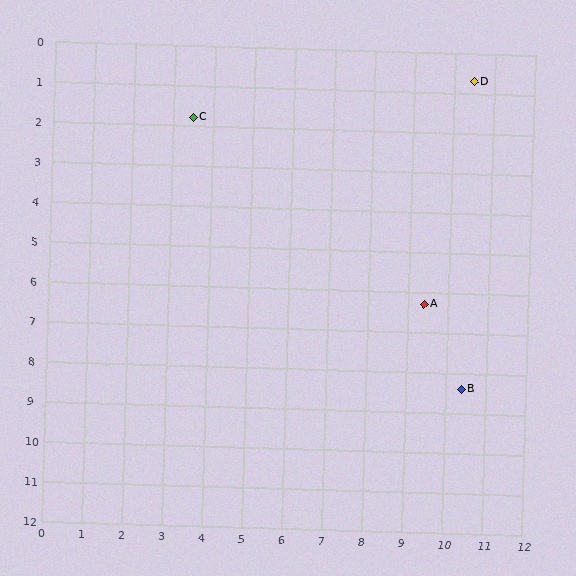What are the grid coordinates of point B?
Point B is at approximately (10.4, 8.4).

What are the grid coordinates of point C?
Point C is at approximately (3.5, 1.8).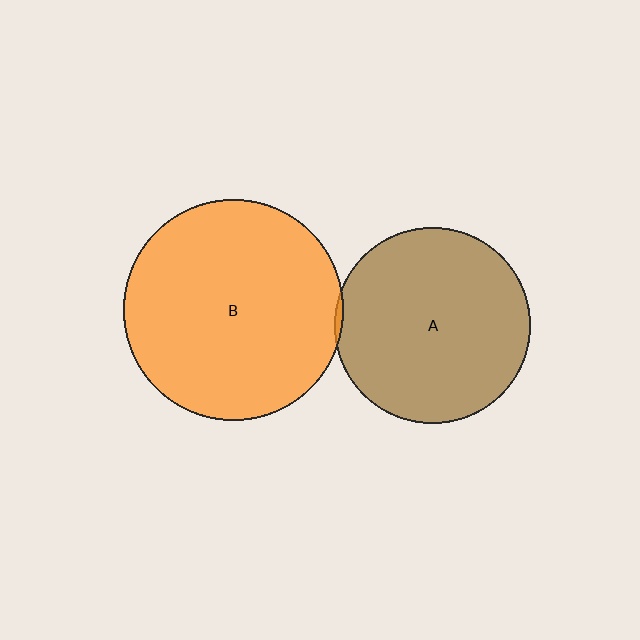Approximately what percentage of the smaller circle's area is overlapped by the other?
Approximately 5%.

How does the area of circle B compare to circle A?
Approximately 1.3 times.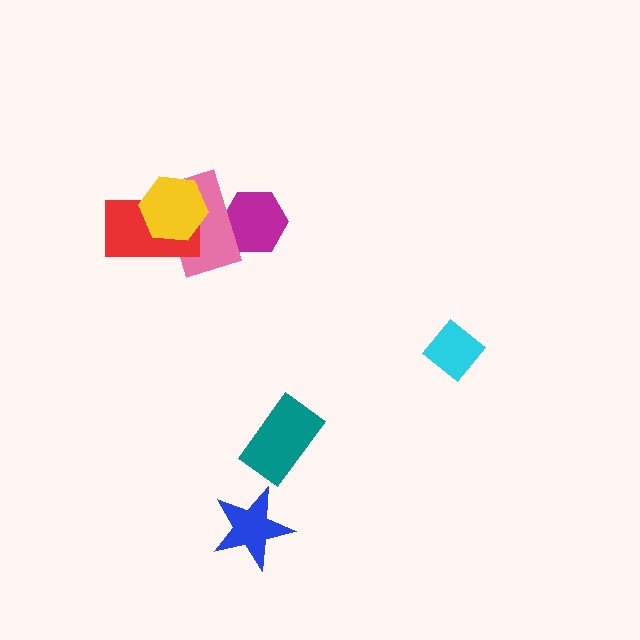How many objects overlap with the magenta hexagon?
1 object overlaps with the magenta hexagon.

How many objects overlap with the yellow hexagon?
2 objects overlap with the yellow hexagon.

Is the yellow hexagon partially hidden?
No, no other shape covers it.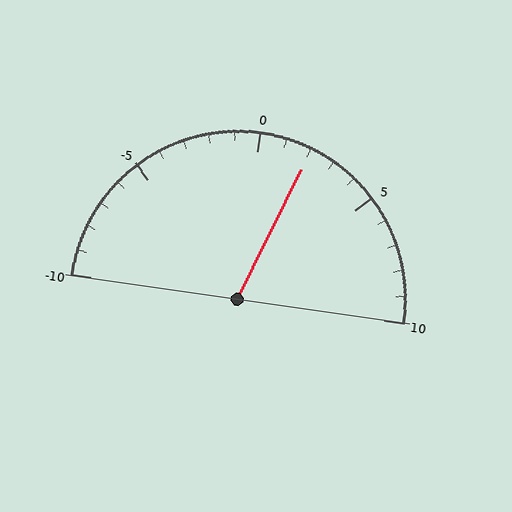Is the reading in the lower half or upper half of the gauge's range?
The reading is in the upper half of the range (-10 to 10).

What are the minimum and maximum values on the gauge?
The gauge ranges from -10 to 10.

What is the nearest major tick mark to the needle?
The nearest major tick mark is 0.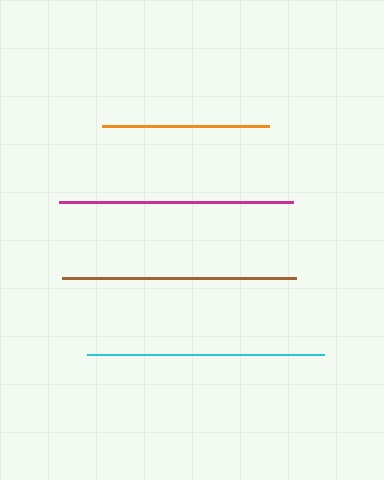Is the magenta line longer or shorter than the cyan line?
The cyan line is longer than the magenta line.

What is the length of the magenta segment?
The magenta segment is approximately 234 pixels long.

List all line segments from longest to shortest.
From longest to shortest: cyan, brown, magenta, orange.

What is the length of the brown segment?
The brown segment is approximately 235 pixels long.